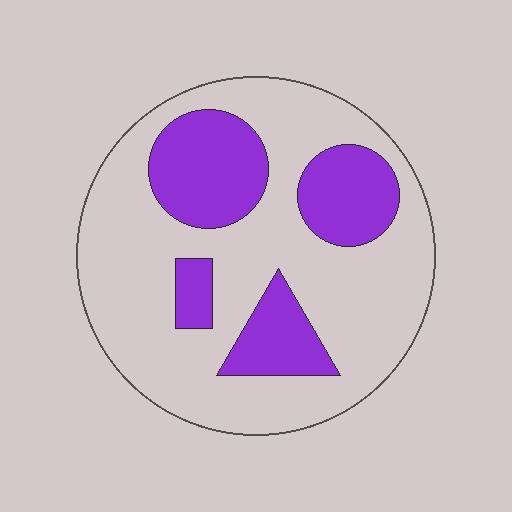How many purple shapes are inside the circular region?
4.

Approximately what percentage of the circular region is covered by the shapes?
Approximately 30%.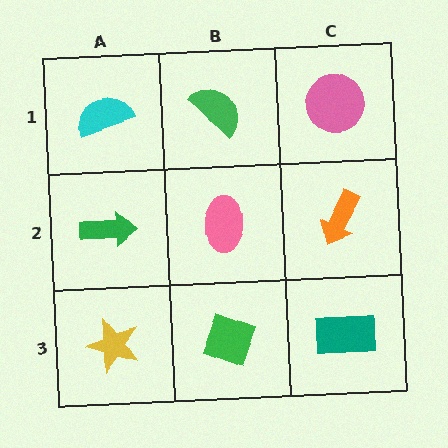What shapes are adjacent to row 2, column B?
A green semicircle (row 1, column B), a green diamond (row 3, column B), a green arrow (row 2, column A), an orange arrow (row 2, column C).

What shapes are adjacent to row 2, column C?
A pink circle (row 1, column C), a teal rectangle (row 3, column C), a pink ellipse (row 2, column B).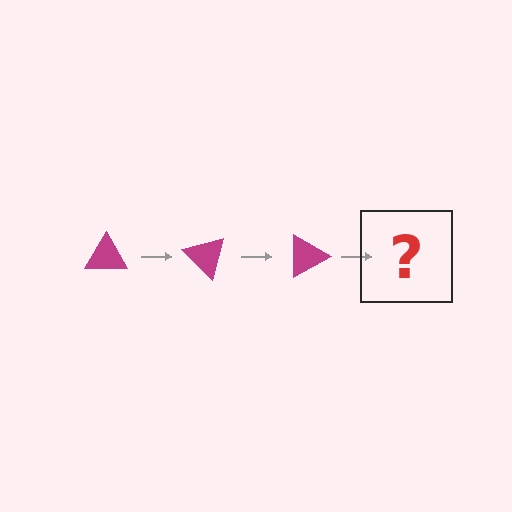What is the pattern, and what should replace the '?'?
The pattern is that the triangle rotates 45 degrees each step. The '?' should be a magenta triangle rotated 135 degrees.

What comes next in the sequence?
The next element should be a magenta triangle rotated 135 degrees.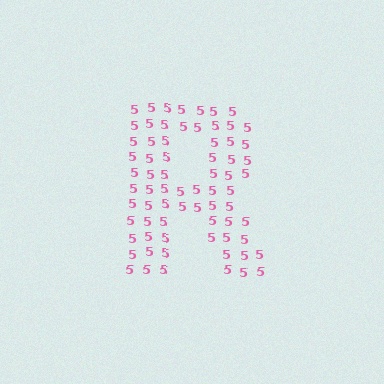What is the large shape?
The large shape is the letter R.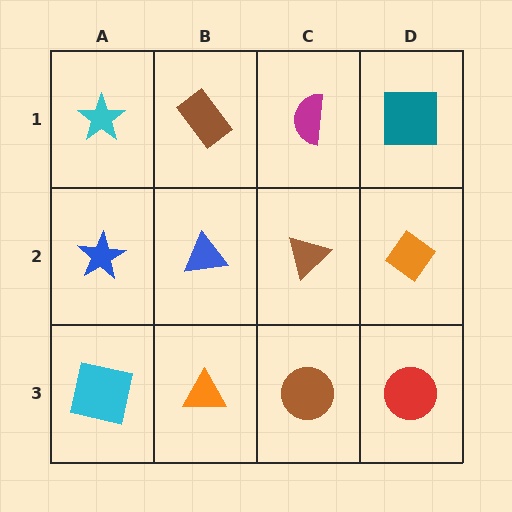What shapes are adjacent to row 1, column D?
An orange diamond (row 2, column D), a magenta semicircle (row 1, column C).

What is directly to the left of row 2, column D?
A brown triangle.